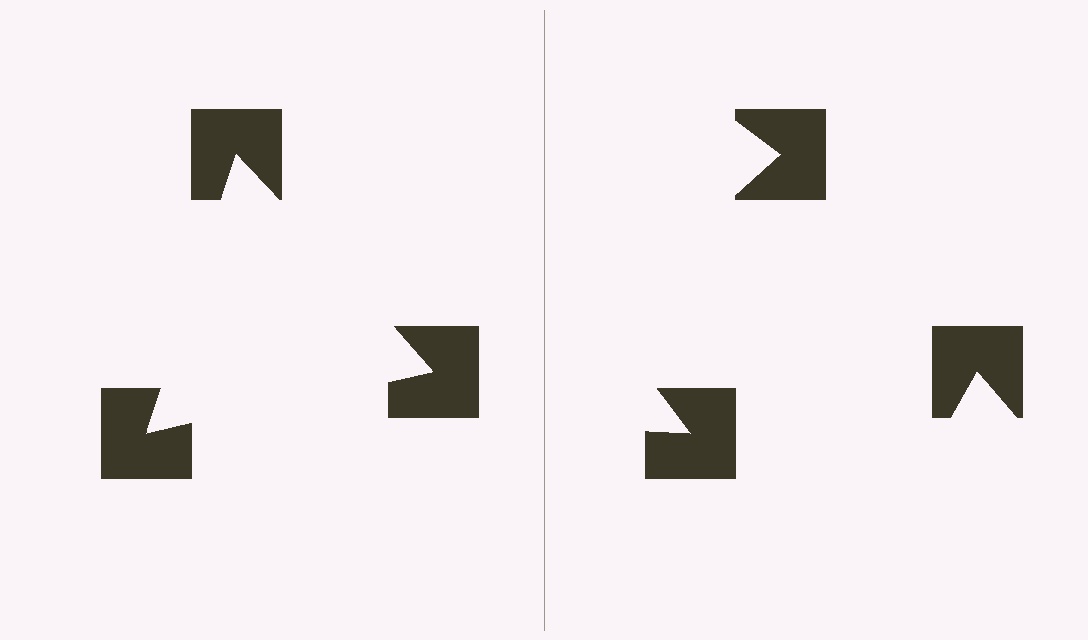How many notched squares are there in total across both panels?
6 — 3 on each side.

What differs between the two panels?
The notched squares are positioned identically on both sides; only the wedge orientations differ. On the left they align to a triangle; on the right they are misaligned.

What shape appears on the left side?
An illusory triangle.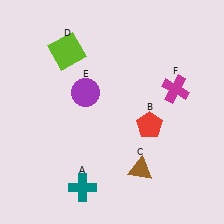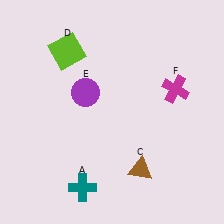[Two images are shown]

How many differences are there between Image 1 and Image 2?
There is 1 difference between the two images.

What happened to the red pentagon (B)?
The red pentagon (B) was removed in Image 2. It was in the bottom-right area of Image 1.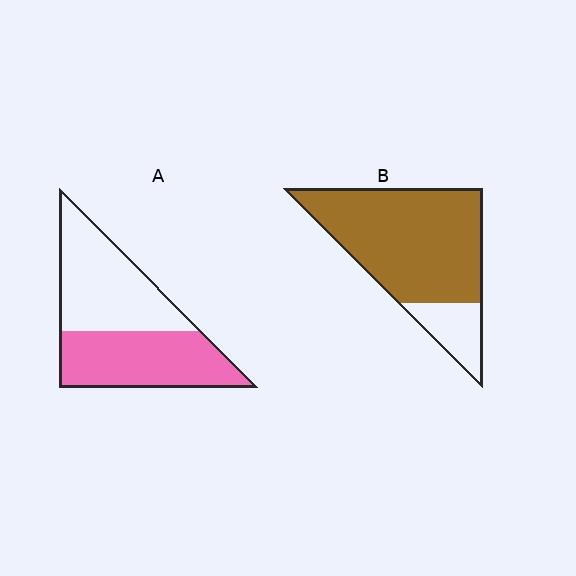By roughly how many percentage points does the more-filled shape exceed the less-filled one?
By roughly 35 percentage points (B over A).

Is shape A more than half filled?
Roughly half.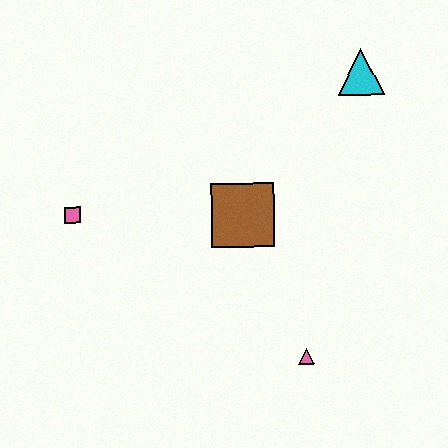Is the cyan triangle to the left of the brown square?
No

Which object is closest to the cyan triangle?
The brown square is closest to the cyan triangle.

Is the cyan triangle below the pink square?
No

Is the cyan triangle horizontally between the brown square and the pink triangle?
No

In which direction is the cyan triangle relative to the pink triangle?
The cyan triangle is above the pink triangle.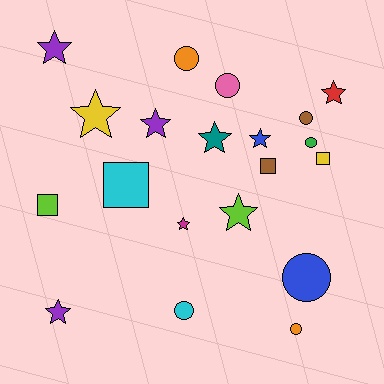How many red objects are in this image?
There is 1 red object.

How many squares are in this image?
There are 4 squares.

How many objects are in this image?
There are 20 objects.